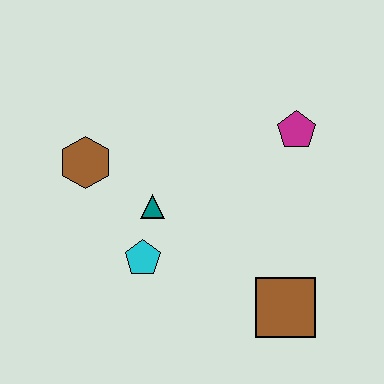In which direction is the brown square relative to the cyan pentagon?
The brown square is to the right of the cyan pentagon.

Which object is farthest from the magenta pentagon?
The brown hexagon is farthest from the magenta pentagon.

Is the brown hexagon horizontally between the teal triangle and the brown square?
No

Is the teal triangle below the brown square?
No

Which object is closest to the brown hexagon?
The teal triangle is closest to the brown hexagon.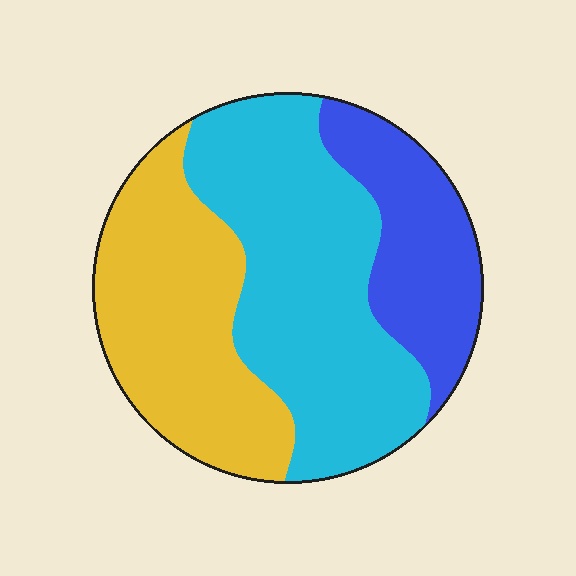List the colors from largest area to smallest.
From largest to smallest: cyan, yellow, blue.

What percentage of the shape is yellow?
Yellow takes up about one third (1/3) of the shape.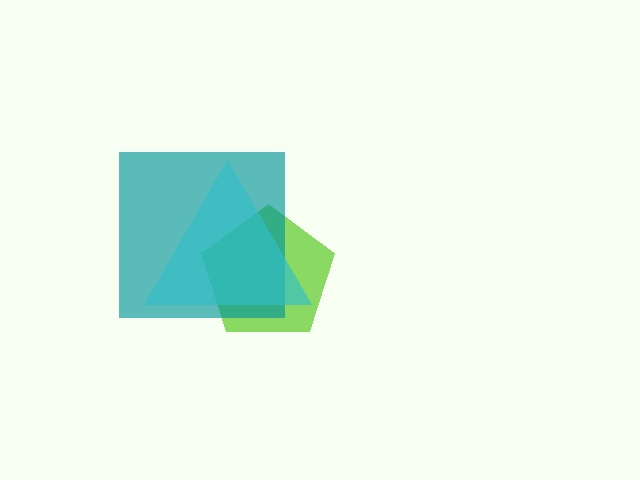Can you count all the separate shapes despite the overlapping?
Yes, there are 3 separate shapes.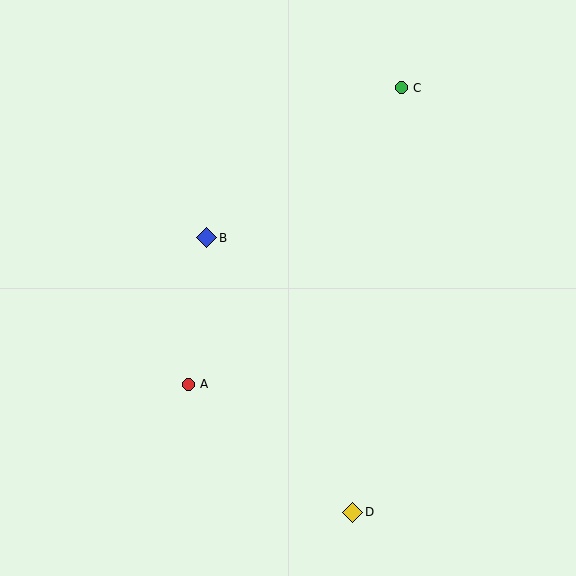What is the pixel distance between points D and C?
The distance between D and C is 427 pixels.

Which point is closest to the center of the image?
Point B at (207, 238) is closest to the center.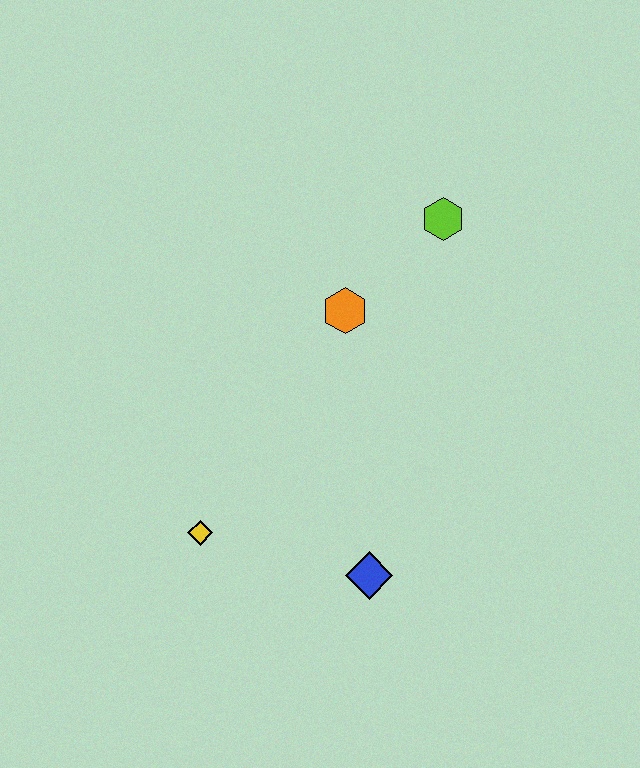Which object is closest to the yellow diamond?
The blue diamond is closest to the yellow diamond.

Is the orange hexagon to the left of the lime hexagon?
Yes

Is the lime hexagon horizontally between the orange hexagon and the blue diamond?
No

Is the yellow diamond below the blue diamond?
No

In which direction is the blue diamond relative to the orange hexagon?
The blue diamond is below the orange hexagon.